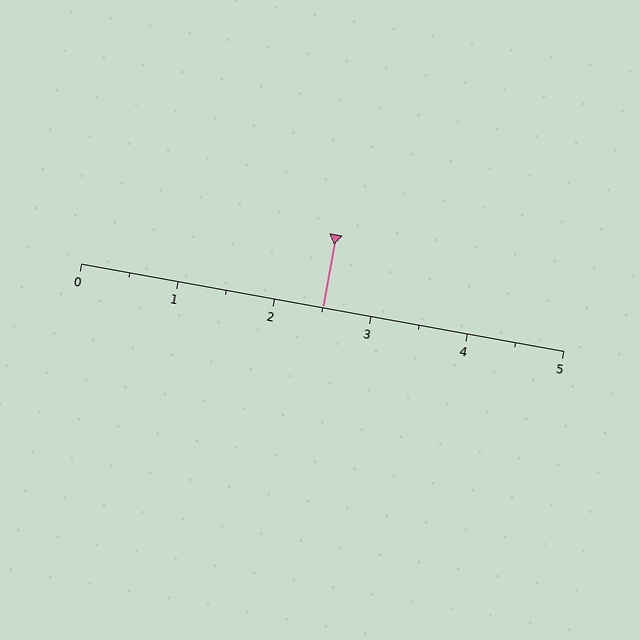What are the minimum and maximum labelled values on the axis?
The axis runs from 0 to 5.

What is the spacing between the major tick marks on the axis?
The major ticks are spaced 1 apart.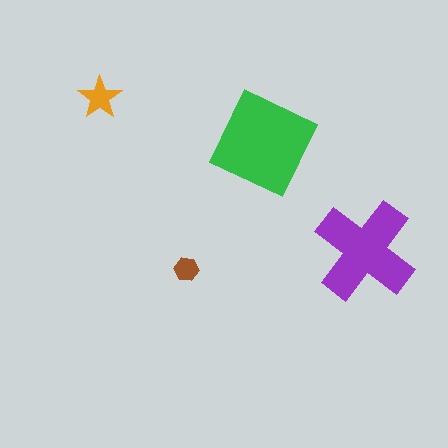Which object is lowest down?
The brown hexagon is bottommost.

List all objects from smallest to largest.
The brown hexagon, the orange star, the purple cross, the green diamond.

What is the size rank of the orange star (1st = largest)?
3rd.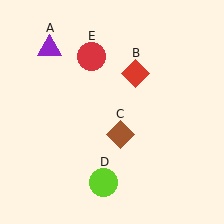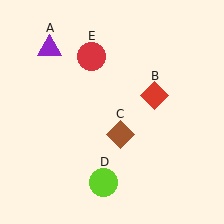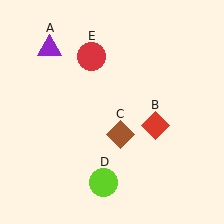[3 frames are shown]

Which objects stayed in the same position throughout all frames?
Purple triangle (object A) and brown diamond (object C) and lime circle (object D) and red circle (object E) remained stationary.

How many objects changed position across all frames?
1 object changed position: red diamond (object B).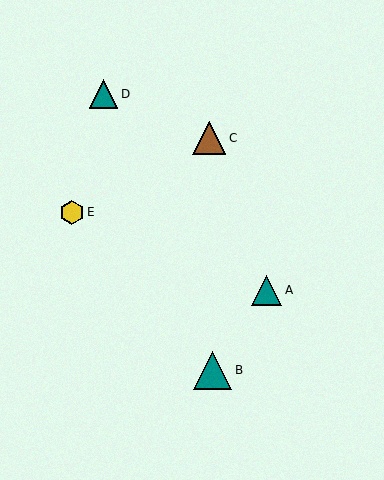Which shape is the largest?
The teal triangle (labeled B) is the largest.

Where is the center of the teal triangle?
The center of the teal triangle is at (104, 94).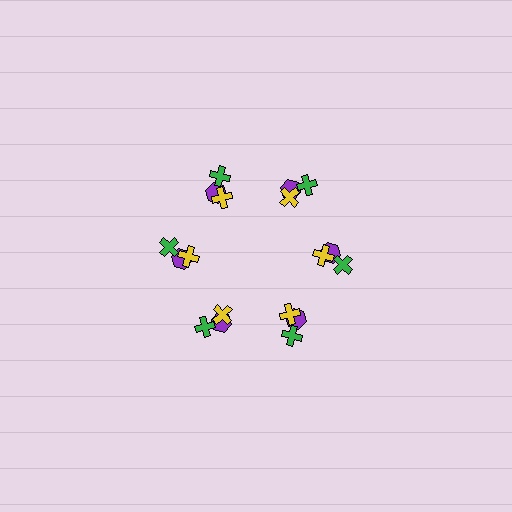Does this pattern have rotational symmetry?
Yes, this pattern has 6-fold rotational symmetry. It looks the same after rotating 60 degrees around the center.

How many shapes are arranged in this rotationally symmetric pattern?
There are 18 shapes, arranged in 6 groups of 3.